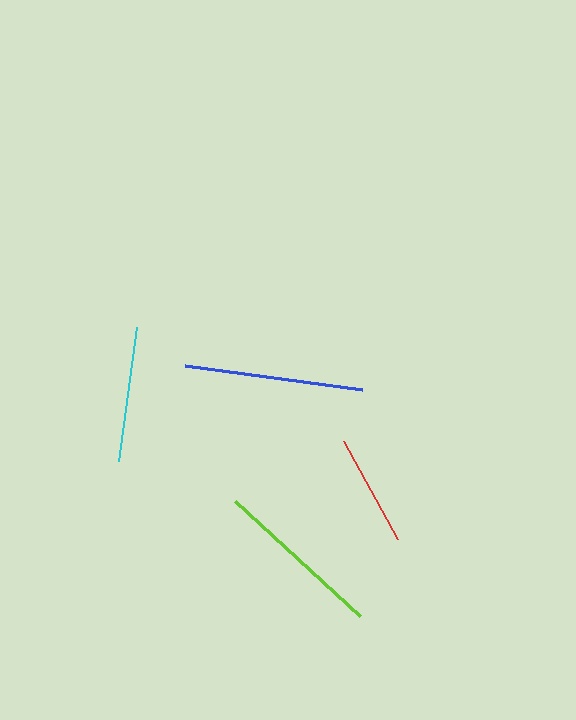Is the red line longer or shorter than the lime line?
The lime line is longer than the red line.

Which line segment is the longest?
The blue line is the longest at approximately 179 pixels.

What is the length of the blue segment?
The blue segment is approximately 179 pixels long.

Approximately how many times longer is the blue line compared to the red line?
The blue line is approximately 1.6 times the length of the red line.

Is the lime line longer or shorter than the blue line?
The blue line is longer than the lime line.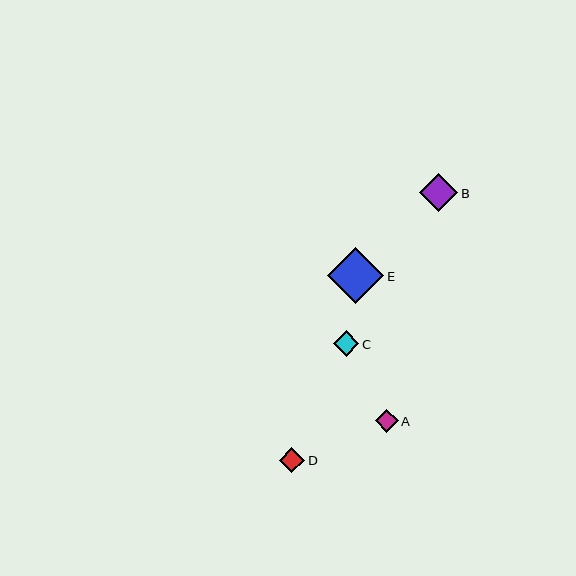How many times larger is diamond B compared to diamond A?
Diamond B is approximately 1.7 times the size of diamond A.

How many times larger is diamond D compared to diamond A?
Diamond D is approximately 1.1 times the size of diamond A.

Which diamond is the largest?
Diamond E is the largest with a size of approximately 56 pixels.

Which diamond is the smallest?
Diamond A is the smallest with a size of approximately 23 pixels.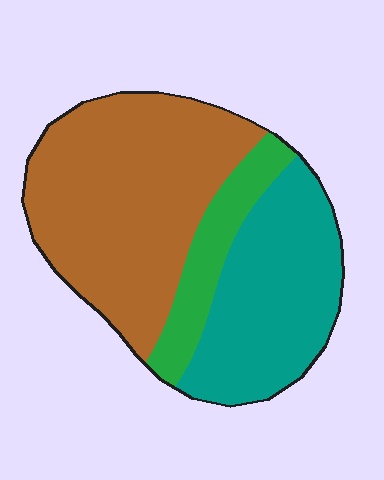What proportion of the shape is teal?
Teal takes up about one third (1/3) of the shape.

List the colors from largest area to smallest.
From largest to smallest: brown, teal, green.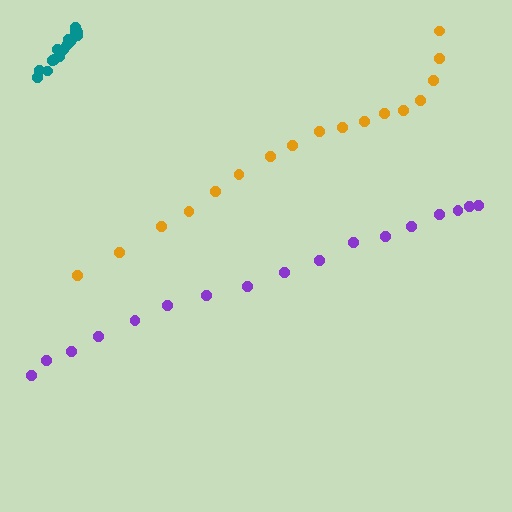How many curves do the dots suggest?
There are 3 distinct paths.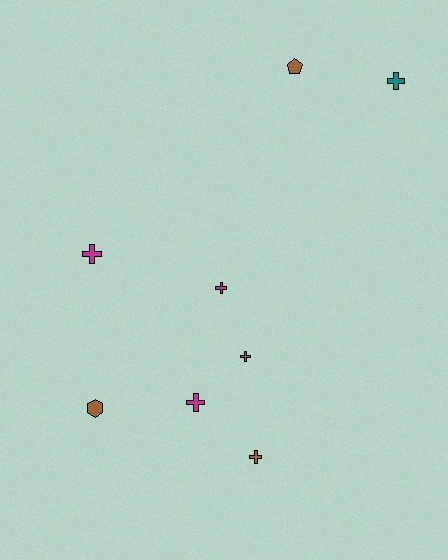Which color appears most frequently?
Brown, with 4 objects.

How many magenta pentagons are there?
There are no magenta pentagons.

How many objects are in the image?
There are 8 objects.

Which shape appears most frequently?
Cross, with 6 objects.